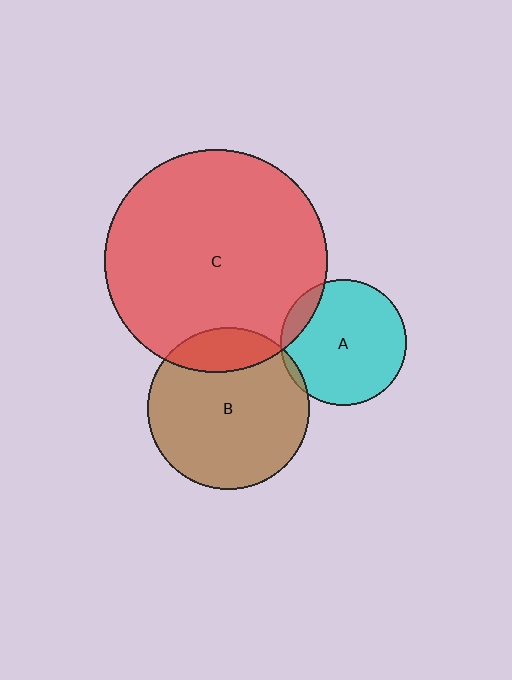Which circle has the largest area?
Circle C (red).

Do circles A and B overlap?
Yes.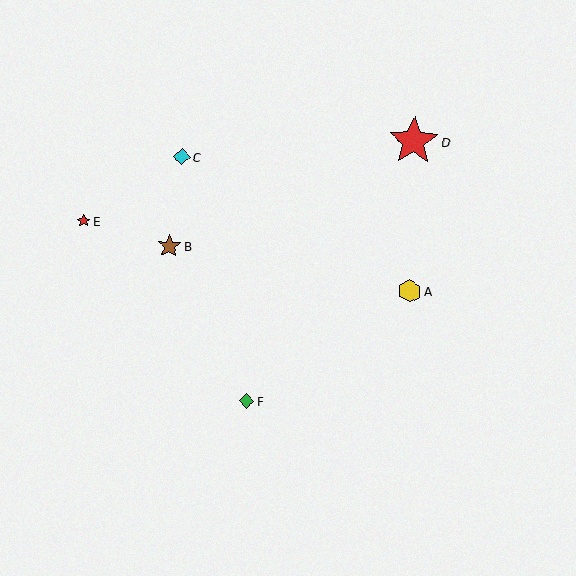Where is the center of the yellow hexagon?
The center of the yellow hexagon is at (410, 291).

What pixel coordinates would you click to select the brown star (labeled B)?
Click at (169, 246) to select the brown star B.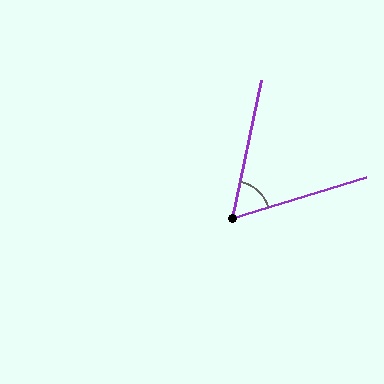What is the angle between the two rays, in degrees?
Approximately 61 degrees.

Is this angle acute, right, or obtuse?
It is acute.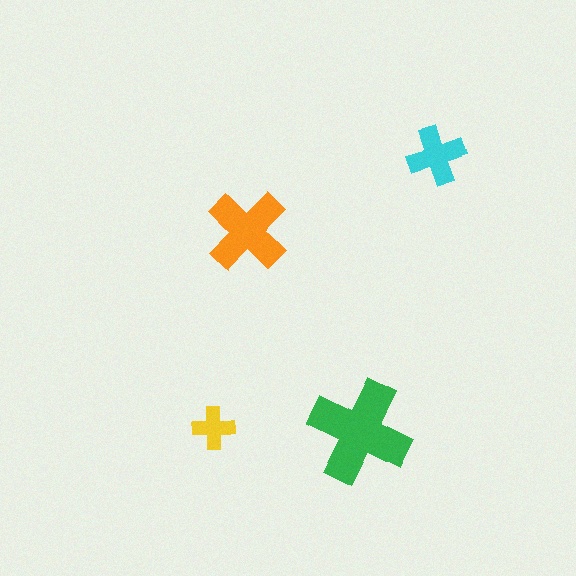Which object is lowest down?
The green cross is bottommost.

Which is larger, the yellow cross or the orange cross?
The orange one.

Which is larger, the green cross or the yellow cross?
The green one.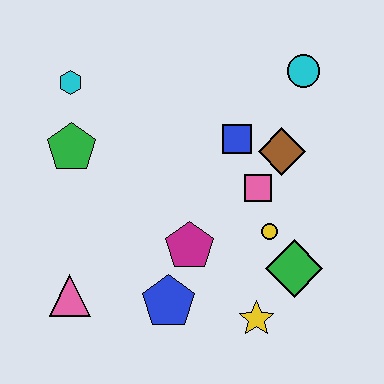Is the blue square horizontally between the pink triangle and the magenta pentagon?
No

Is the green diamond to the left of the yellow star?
No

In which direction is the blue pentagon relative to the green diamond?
The blue pentagon is to the left of the green diamond.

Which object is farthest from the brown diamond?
The pink triangle is farthest from the brown diamond.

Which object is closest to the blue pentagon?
The magenta pentagon is closest to the blue pentagon.